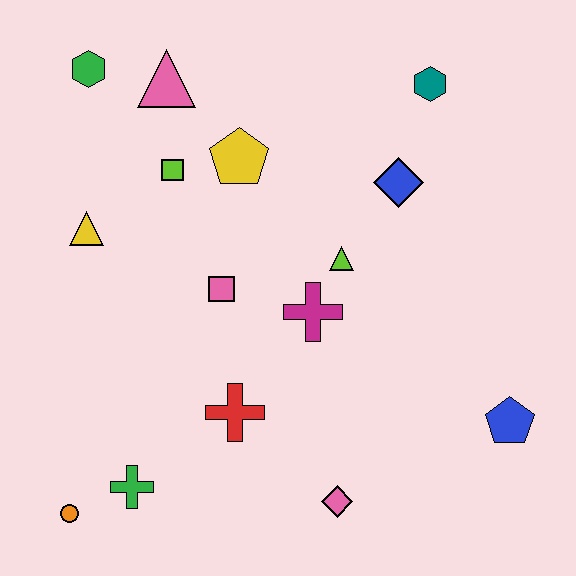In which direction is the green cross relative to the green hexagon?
The green cross is below the green hexagon.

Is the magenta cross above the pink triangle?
No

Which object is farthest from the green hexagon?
The blue pentagon is farthest from the green hexagon.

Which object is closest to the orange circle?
The green cross is closest to the orange circle.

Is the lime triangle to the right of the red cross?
Yes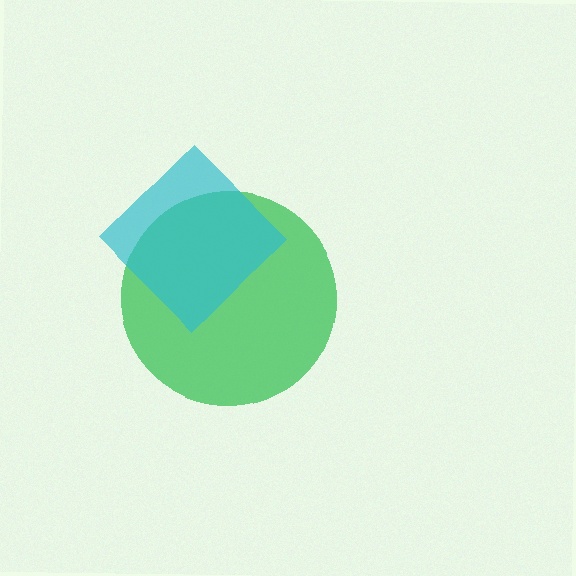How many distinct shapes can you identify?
There are 2 distinct shapes: a green circle, a cyan diamond.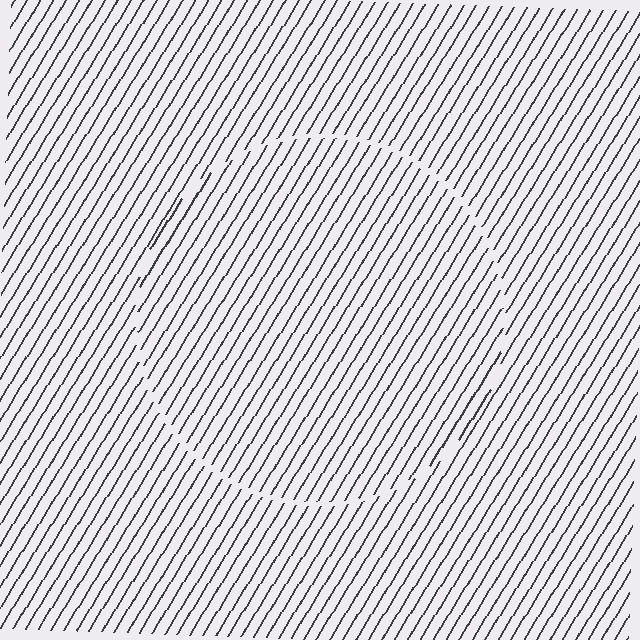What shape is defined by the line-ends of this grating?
An illusory circle. The interior of the shape contains the same grating, shifted by half a period — the contour is defined by the phase discontinuity where line-ends from the inner and outer gratings abut.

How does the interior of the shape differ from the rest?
The interior of the shape contains the same grating, shifted by half a period — the contour is defined by the phase discontinuity where line-ends from the inner and outer gratings abut.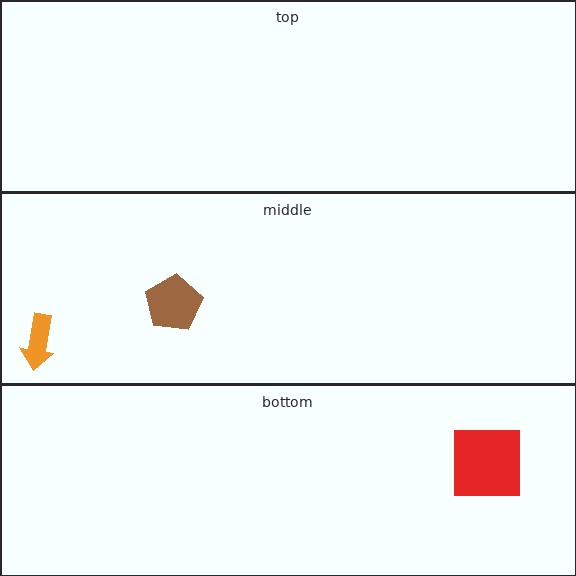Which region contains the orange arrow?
The middle region.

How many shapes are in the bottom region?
1.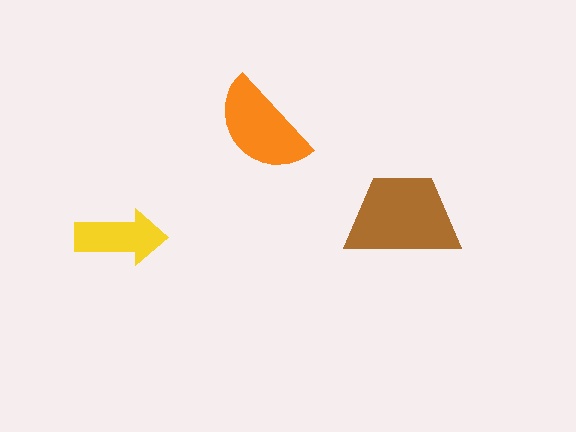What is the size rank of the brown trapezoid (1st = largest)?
1st.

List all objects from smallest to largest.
The yellow arrow, the orange semicircle, the brown trapezoid.